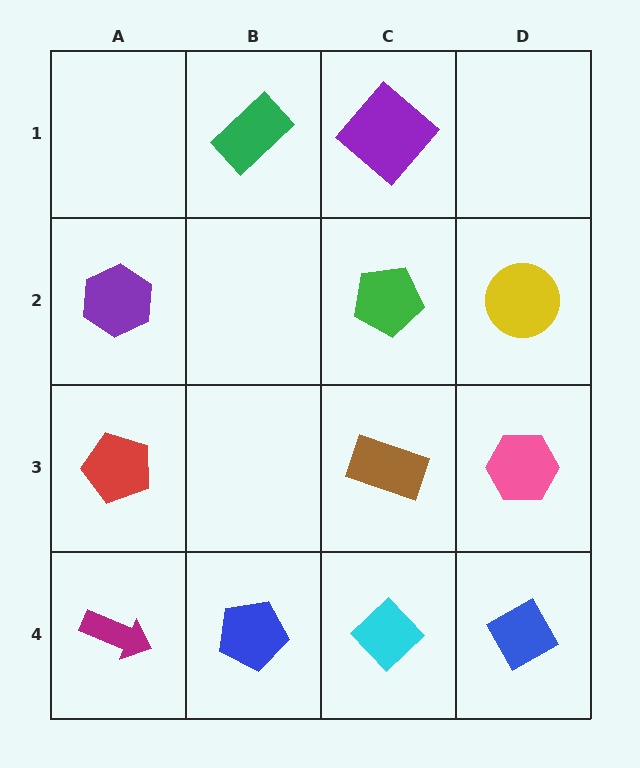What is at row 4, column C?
A cyan diamond.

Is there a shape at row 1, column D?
No, that cell is empty.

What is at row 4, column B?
A blue pentagon.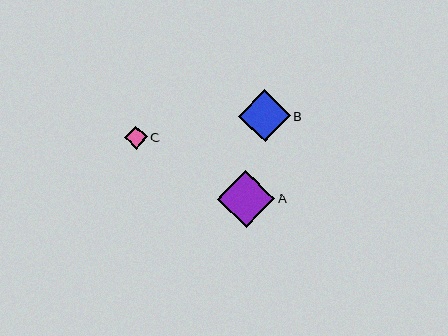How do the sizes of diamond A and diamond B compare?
Diamond A and diamond B are approximately the same size.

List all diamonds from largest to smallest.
From largest to smallest: A, B, C.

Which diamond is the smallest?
Diamond C is the smallest with a size of approximately 23 pixels.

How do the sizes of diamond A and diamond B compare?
Diamond A and diamond B are approximately the same size.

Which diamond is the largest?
Diamond A is the largest with a size of approximately 57 pixels.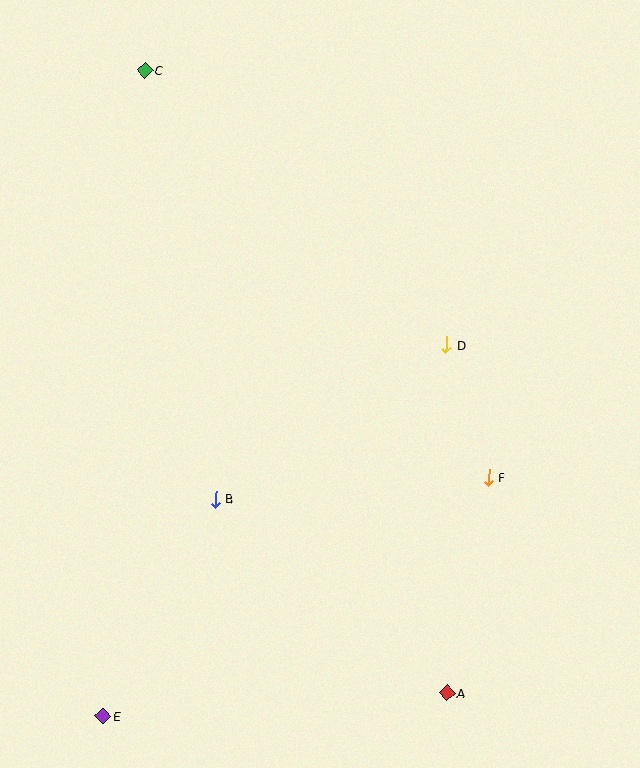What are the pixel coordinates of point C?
Point C is at (145, 71).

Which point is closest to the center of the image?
Point D at (446, 345) is closest to the center.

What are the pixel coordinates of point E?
Point E is at (103, 716).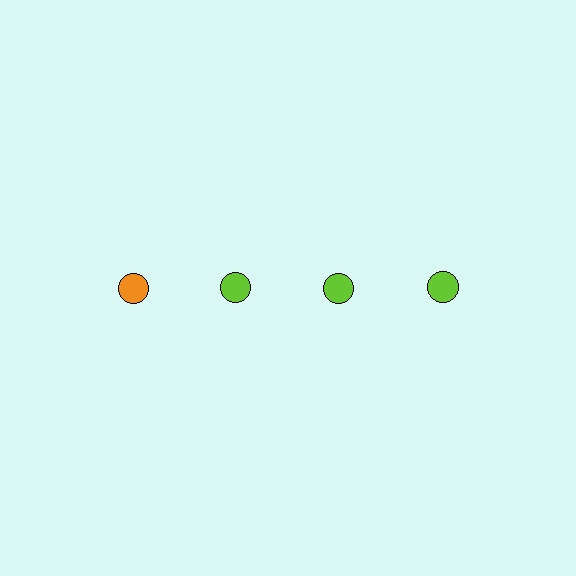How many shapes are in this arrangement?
There are 4 shapes arranged in a grid pattern.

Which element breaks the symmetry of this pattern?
The orange circle in the top row, leftmost column breaks the symmetry. All other shapes are lime circles.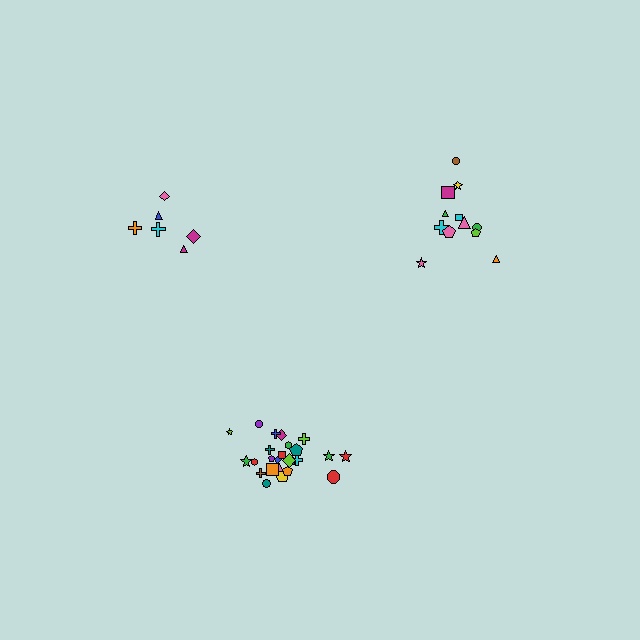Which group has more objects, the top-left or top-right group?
The top-right group.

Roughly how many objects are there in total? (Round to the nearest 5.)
Roughly 45 objects in total.